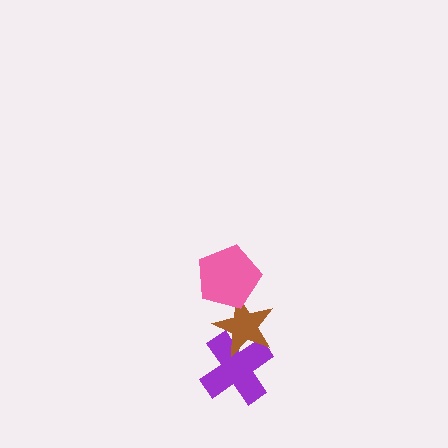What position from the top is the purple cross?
The purple cross is 3rd from the top.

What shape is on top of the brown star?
The pink pentagon is on top of the brown star.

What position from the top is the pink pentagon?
The pink pentagon is 1st from the top.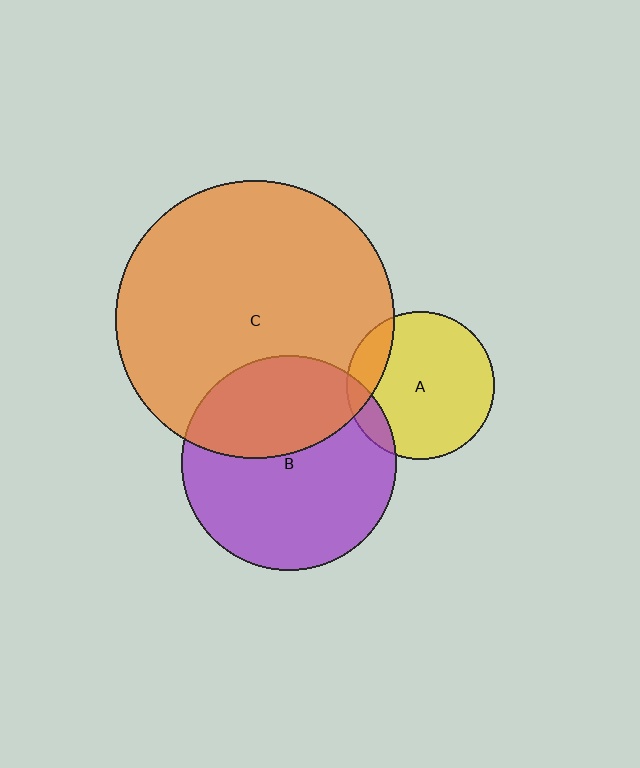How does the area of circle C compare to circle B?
Approximately 1.7 times.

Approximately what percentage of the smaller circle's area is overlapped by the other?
Approximately 35%.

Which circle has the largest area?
Circle C (orange).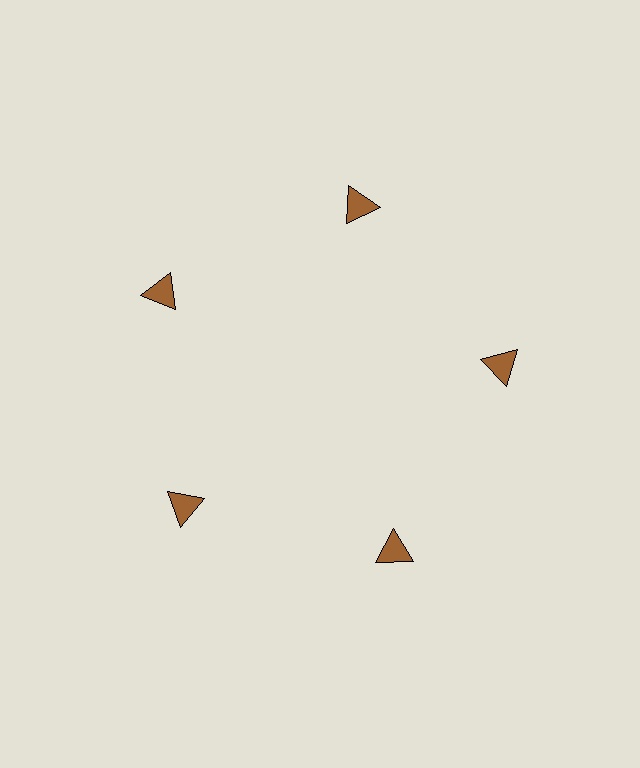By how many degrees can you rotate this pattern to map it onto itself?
The pattern maps onto itself every 72 degrees of rotation.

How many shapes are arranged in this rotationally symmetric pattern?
There are 5 shapes, arranged in 5 groups of 1.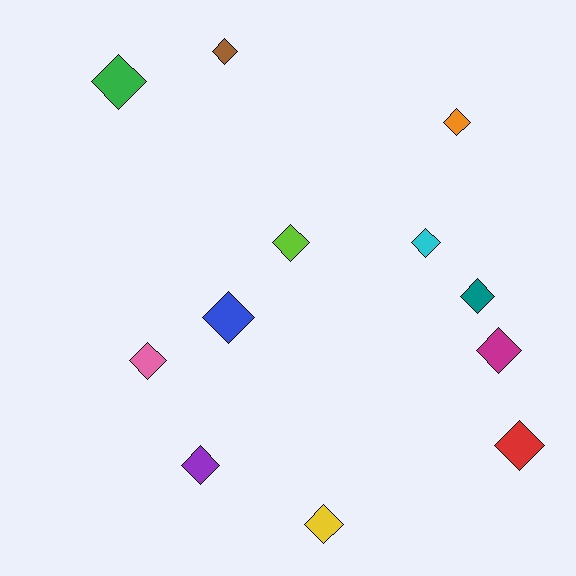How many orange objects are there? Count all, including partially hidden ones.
There is 1 orange object.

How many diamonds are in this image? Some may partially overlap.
There are 12 diamonds.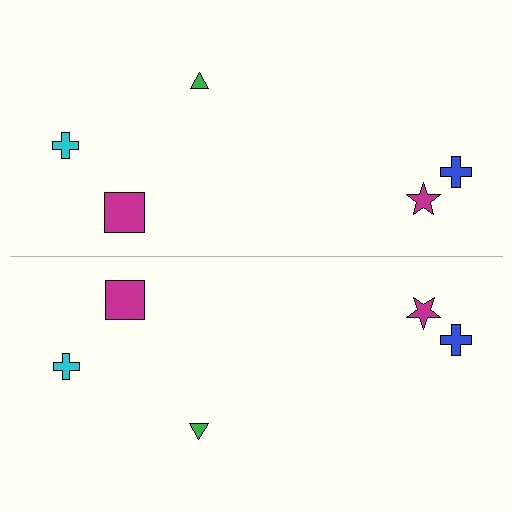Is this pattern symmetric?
Yes, this pattern has bilateral (reflection) symmetry.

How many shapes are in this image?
There are 10 shapes in this image.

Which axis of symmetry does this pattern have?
The pattern has a horizontal axis of symmetry running through the center of the image.